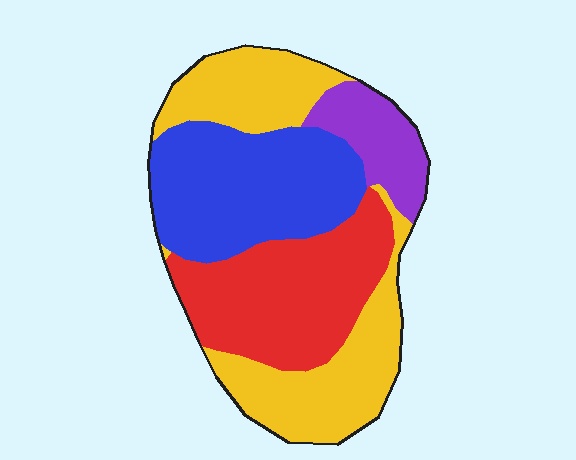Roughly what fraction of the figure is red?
Red covers around 30% of the figure.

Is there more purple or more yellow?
Yellow.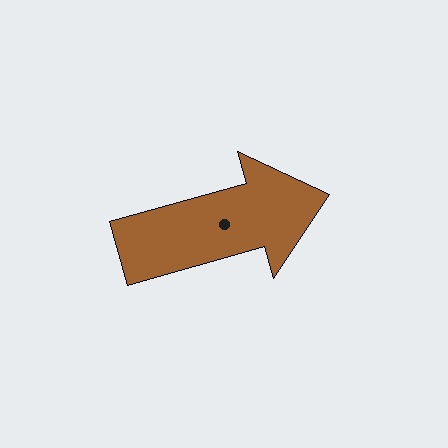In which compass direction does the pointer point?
East.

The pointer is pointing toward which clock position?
Roughly 2 o'clock.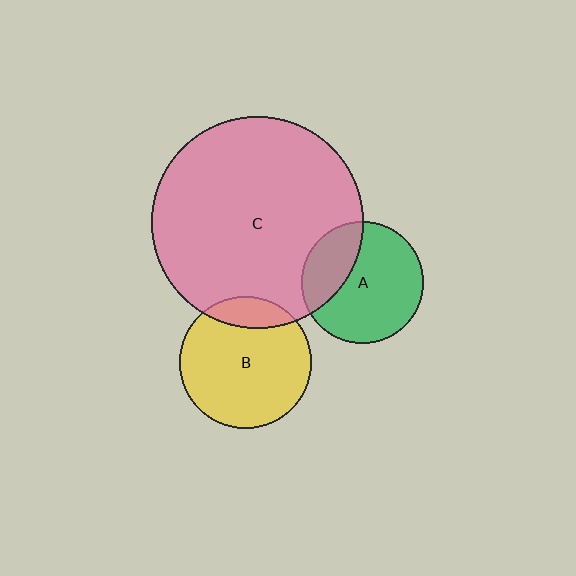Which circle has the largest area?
Circle C (pink).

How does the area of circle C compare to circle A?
Approximately 3.0 times.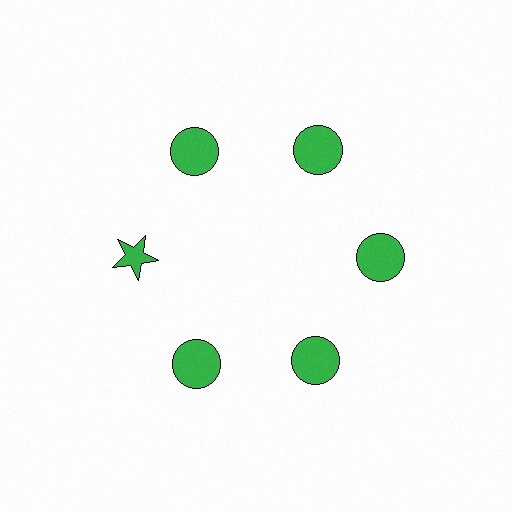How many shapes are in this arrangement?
There are 6 shapes arranged in a ring pattern.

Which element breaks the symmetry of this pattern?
The green star at roughly the 9 o'clock position breaks the symmetry. All other shapes are green circles.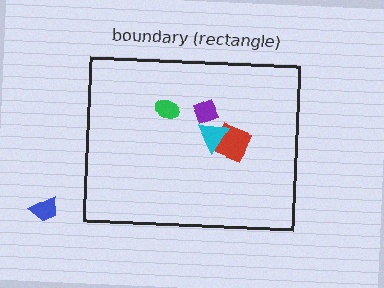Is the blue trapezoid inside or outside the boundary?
Outside.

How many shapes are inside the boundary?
4 inside, 1 outside.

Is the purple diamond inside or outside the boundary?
Inside.